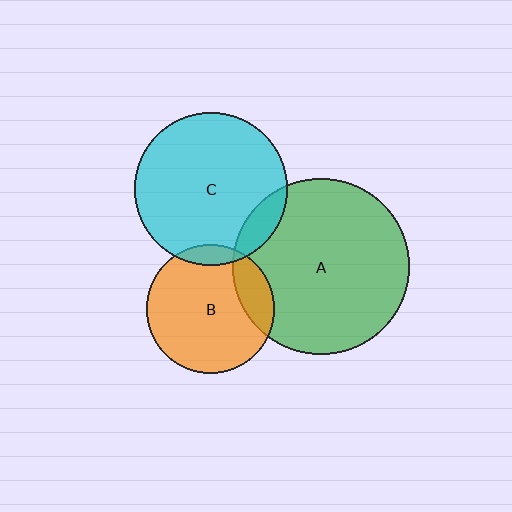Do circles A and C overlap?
Yes.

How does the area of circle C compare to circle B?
Approximately 1.4 times.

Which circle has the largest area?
Circle A (green).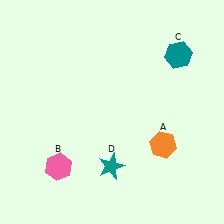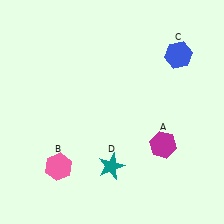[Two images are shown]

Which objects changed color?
A changed from orange to magenta. C changed from teal to blue.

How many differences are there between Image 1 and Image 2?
There are 2 differences between the two images.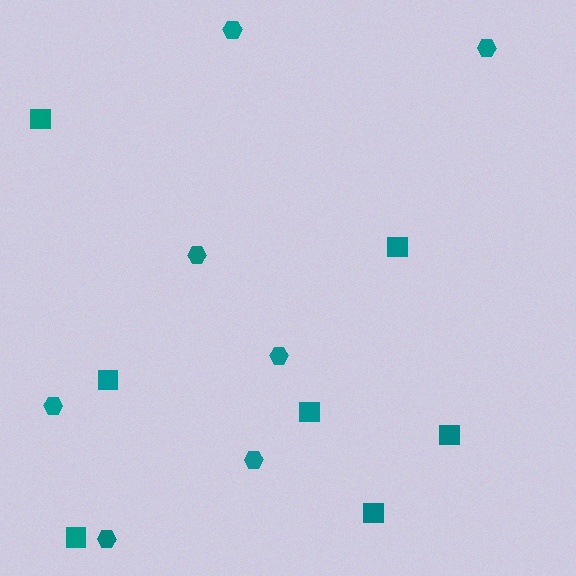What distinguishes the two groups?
There are 2 groups: one group of hexagons (7) and one group of squares (7).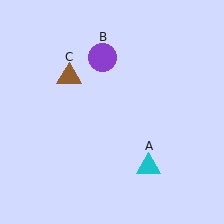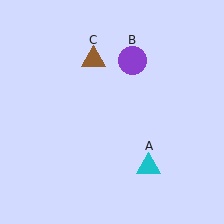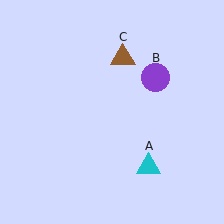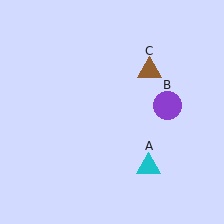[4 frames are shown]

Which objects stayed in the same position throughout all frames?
Cyan triangle (object A) remained stationary.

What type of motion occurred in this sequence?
The purple circle (object B), brown triangle (object C) rotated clockwise around the center of the scene.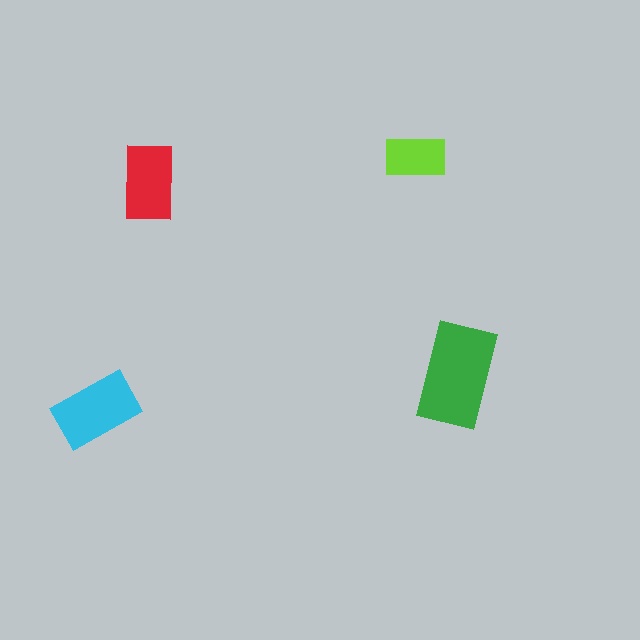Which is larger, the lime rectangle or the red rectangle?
The red one.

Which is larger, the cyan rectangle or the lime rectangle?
The cyan one.